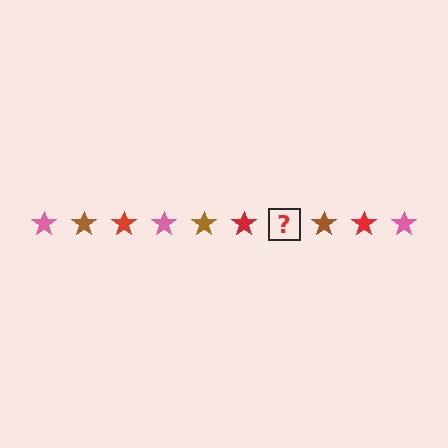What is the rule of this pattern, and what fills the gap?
The rule is that the pattern cycles through pink, brown, red stars. The gap should be filled with a pink star.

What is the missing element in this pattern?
The missing element is a pink star.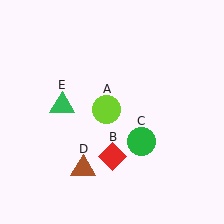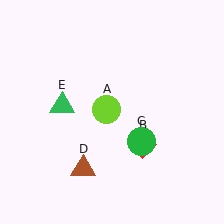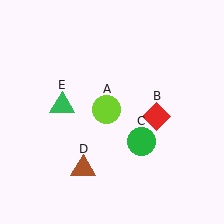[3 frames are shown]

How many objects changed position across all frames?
1 object changed position: red diamond (object B).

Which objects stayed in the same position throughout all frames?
Lime circle (object A) and green circle (object C) and brown triangle (object D) and green triangle (object E) remained stationary.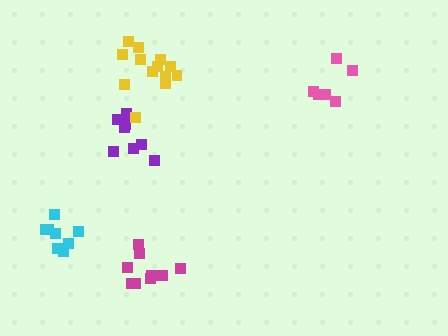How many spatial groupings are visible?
There are 5 spatial groupings.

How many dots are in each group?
Group 1: 9 dots, Group 2: 7 dots, Group 3: 8 dots, Group 4: 8 dots, Group 5: 13 dots (45 total).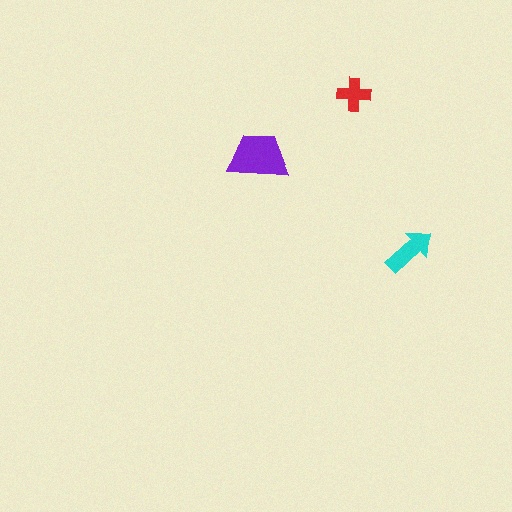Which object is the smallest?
The red cross.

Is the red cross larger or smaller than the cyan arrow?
Smaller.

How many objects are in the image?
There are 3 objects in the image.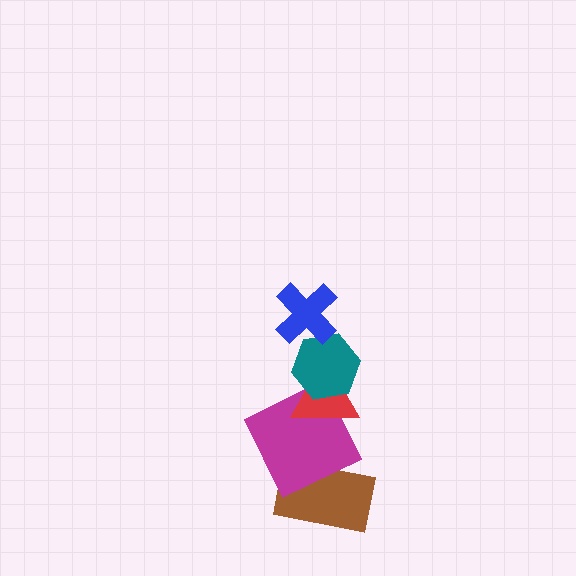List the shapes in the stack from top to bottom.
From top to bottom: the blue cross, the teal hexagon, the red triangle, the magenta square, the brown rectangle.